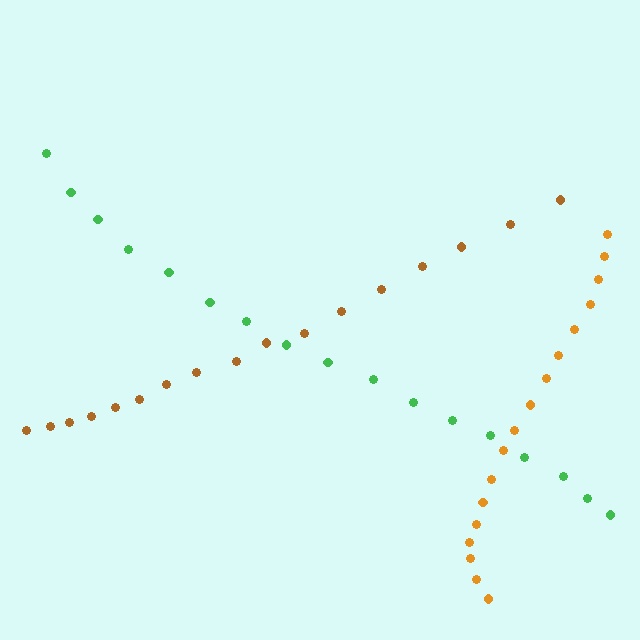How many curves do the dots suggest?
There are 3 distinct paths.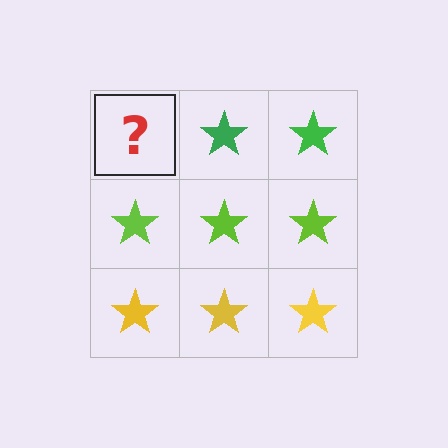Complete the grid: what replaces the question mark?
The question mark should be replaced with a green star.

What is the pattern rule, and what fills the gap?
The rule is that each row has a consistent color. The gap should be filled with a green star.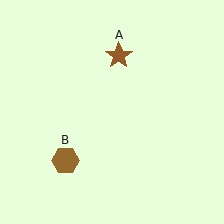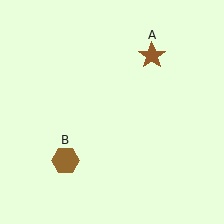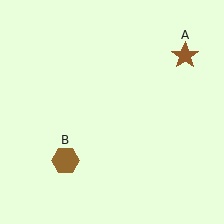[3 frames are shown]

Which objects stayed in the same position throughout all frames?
Brown hexagon (object B) remained stationary.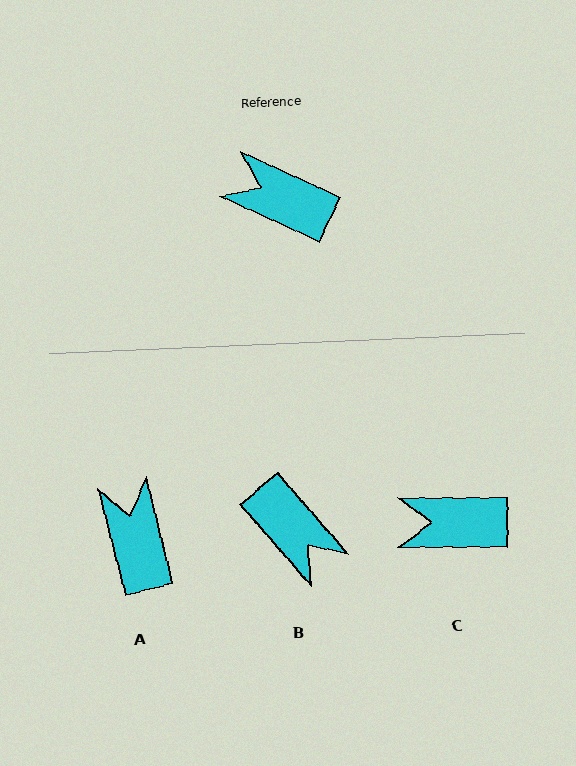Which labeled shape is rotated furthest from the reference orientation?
B, about 156 degrees away.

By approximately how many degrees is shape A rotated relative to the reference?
Approximately 51 degrees clockwise.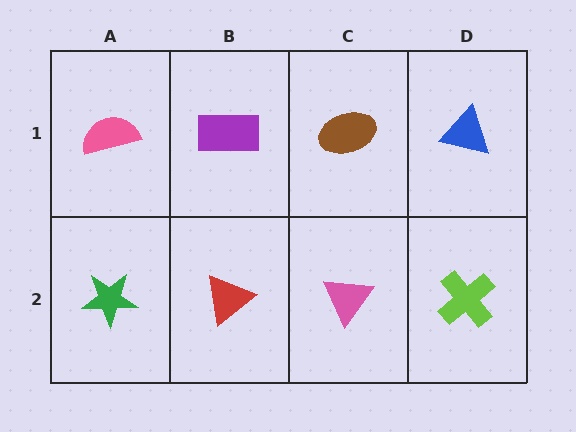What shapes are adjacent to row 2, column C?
A brown ellipse (row 1, column C), a red triangle (row 2, column B), a lime cross (row 2, column D).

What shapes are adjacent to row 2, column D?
A blue triangle (row 1, column D), a pink triangle (row 2, column C).